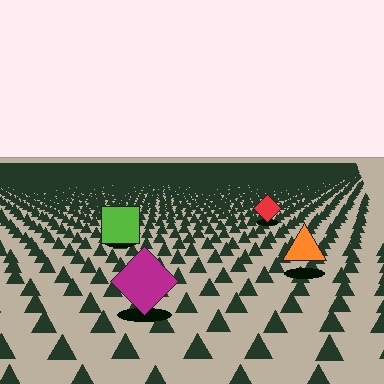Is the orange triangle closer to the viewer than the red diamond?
Yes. The orange triangle is closer — you can tell from the texture gradient: the ground texture is coarser near it.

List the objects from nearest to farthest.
From nearest to farthest: the magenta diamond, the orange triangle, the lime square, the red diamond.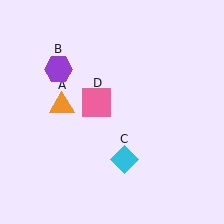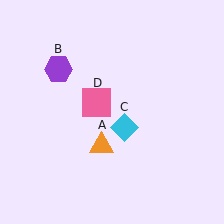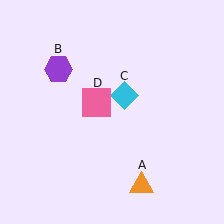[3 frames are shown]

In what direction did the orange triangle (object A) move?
The orange triangle (object A) moved down and to the right.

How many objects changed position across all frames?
2 objects changed position: orange triangle (object A), cyan diamond (object C).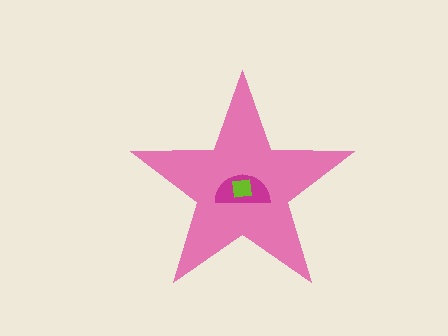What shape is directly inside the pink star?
The magenta semicircle.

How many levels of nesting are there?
3.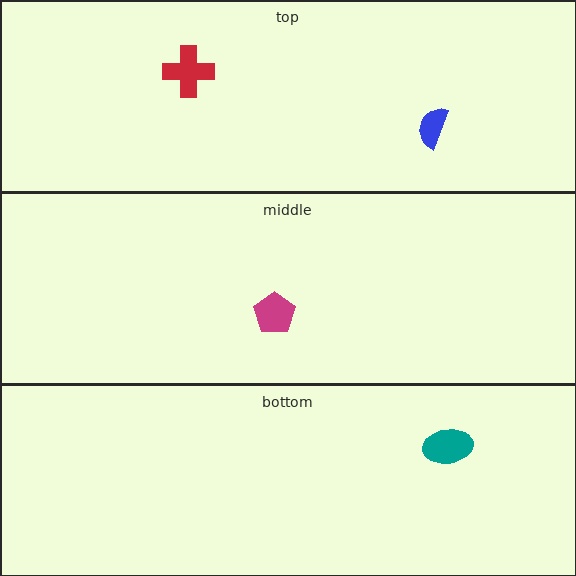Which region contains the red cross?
The top region.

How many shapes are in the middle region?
1.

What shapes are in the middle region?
The magenta pentagon.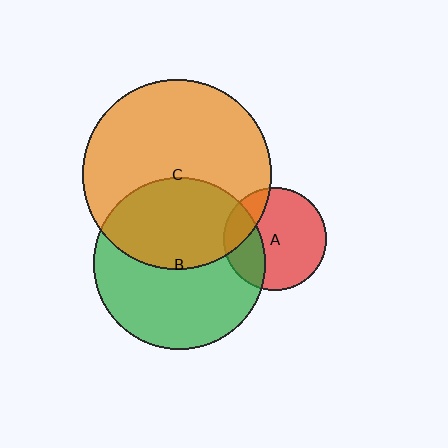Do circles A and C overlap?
Yes.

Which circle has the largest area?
Circle C (orange).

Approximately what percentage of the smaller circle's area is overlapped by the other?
Approximately 20%.